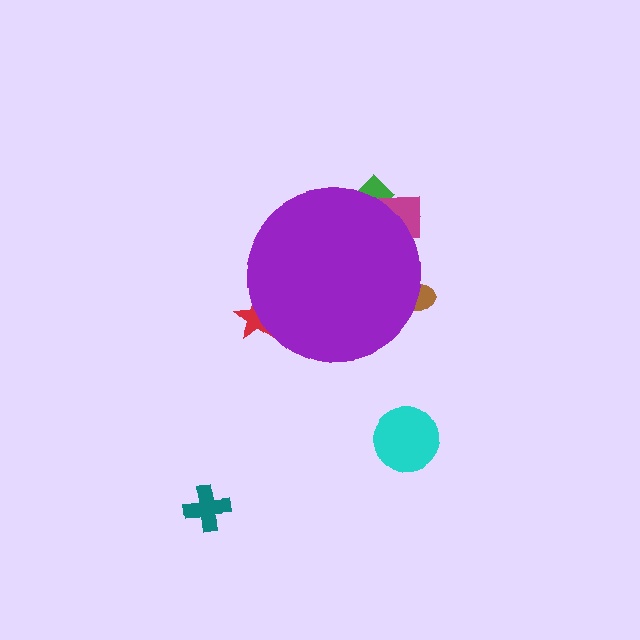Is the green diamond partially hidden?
Yes, the green diamond is partially hidden behind the purple circle.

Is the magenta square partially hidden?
Yes, the magenta square is partially hidden behind the purple circle.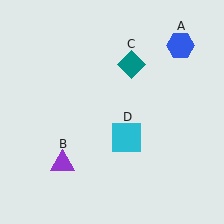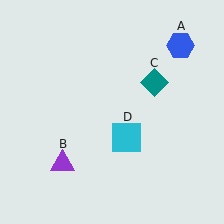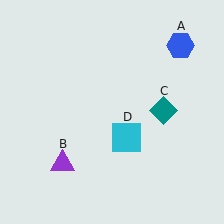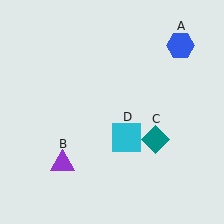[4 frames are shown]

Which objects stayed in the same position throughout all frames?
Blue hexagon (object A) and purple triangle (object B) and cyan square (object D) remained stationary.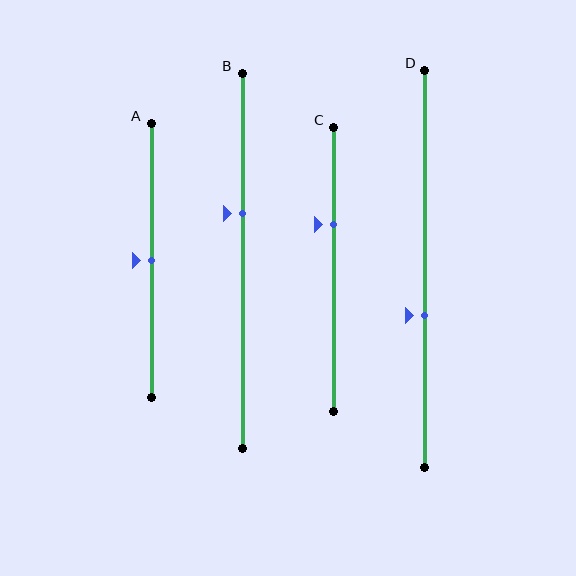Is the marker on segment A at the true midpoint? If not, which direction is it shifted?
Yes, the marker on segment A is at the true midpoint.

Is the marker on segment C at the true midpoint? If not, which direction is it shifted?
No, the marker on segment C is shifted upward by about 16% of the segment length.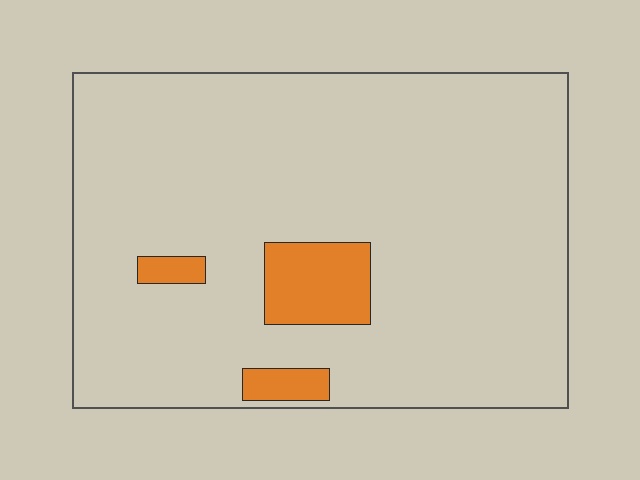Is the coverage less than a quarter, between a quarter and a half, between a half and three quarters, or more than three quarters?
Less than a quarter.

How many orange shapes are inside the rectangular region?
3.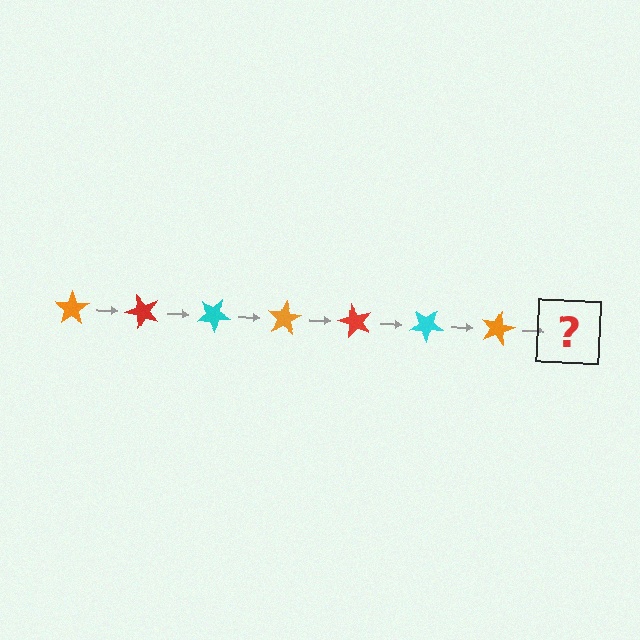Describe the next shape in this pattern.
It should be a red star, rotated 350 degrees from the start.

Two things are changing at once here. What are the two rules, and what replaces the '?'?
The two rules are that it rotates 50 degrees each step and the color cycles through orange, red, and cyan. The '?' should be a red star, rotated 350 degrees from the start.